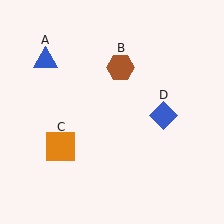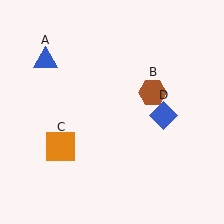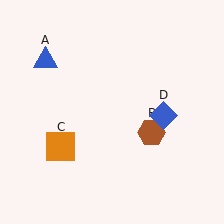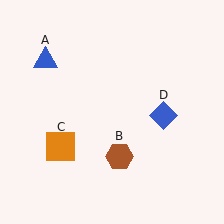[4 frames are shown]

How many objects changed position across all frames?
1 object changed position: brown hexagon (object B).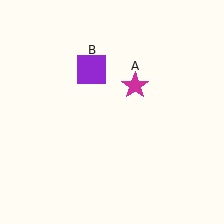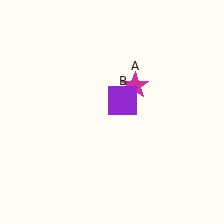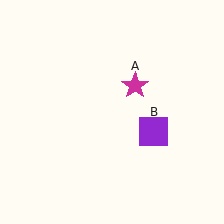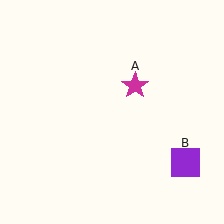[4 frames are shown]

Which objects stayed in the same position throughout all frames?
Magenta star (object A) remained stationary.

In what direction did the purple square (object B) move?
The purple square (object B) moved down and to the right.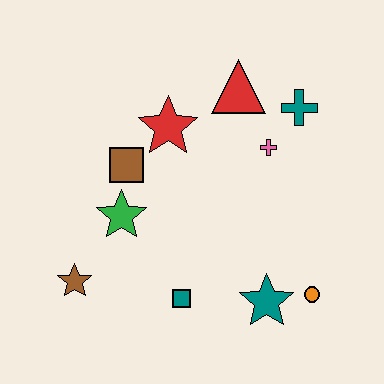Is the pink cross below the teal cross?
Yes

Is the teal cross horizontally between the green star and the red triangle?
No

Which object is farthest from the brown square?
The orange circle is farthest from the brown square.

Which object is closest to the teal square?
The teal star is closest to the teal square.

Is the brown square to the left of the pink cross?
Yes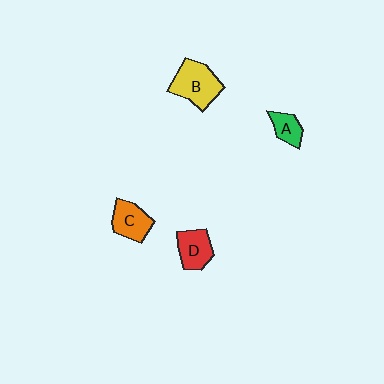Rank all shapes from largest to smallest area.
From largest to smallest: B (yellow), C (orange), D (red), A (green).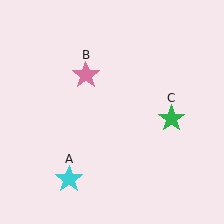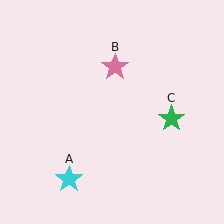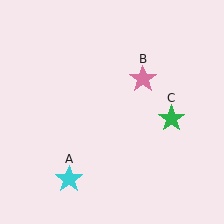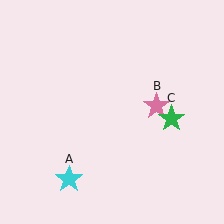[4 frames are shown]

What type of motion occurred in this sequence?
The pink star (object B) rotated clockwise around the center of the scene.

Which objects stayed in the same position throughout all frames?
Cyan star (object A) and green star (object C) remained stationary.